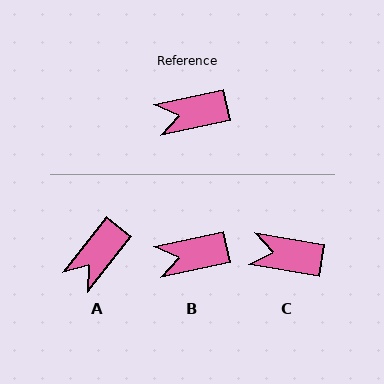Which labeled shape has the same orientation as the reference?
B.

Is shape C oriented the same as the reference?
No, it is off by about 22 degrees.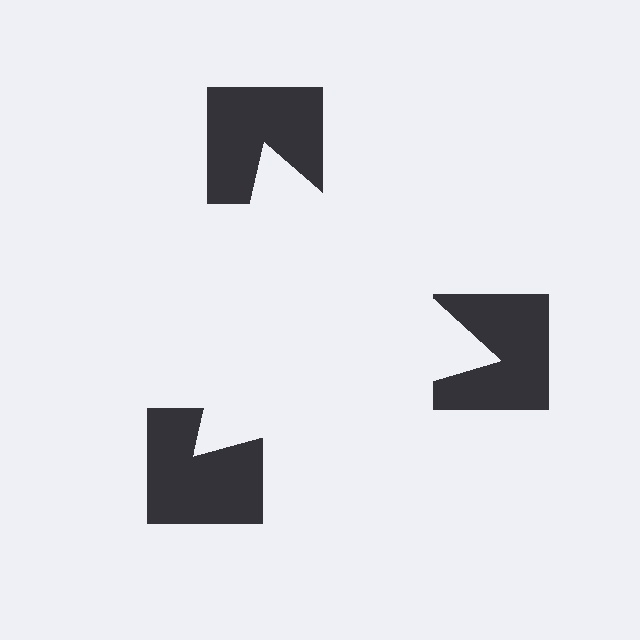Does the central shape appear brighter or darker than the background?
It typically appears slightly brighter than the background, even though no actual brightness change is drawn.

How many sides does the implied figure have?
3 sides.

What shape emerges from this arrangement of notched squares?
An illusory triangle — its edges are inferred from the aligned wedge cuts in the notched squares, not physically drawn.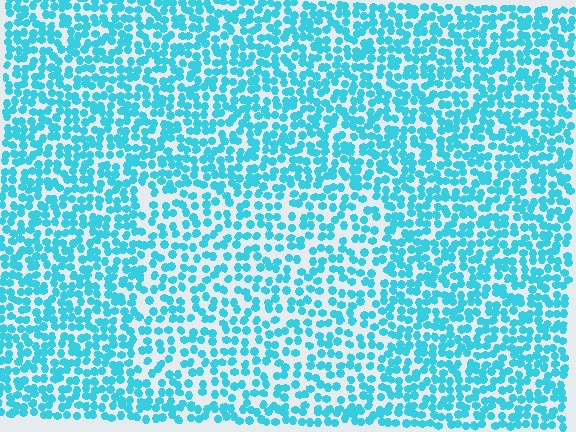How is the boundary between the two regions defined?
The boundary is defined by a change in element density (approximately 1.5x ratio). All elements are the same color, size, and shape.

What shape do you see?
I see a rectangle.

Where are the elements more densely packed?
The elements are more densely packed outside the rectangle boundary.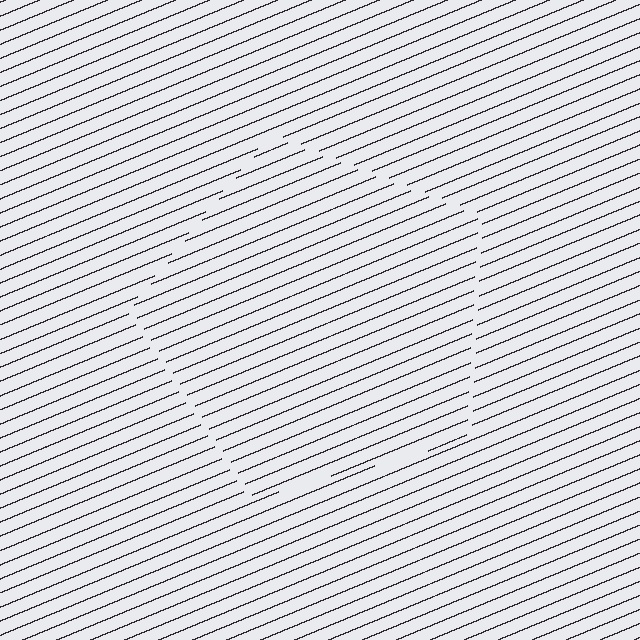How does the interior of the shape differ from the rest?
The interior of the shape contains the same grating, shifted by half a period — the contour is defined by the phase discontinuity where line-ends from the inner and outer gratings abut.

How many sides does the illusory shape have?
5 sides — the line-ends trace a pentagon.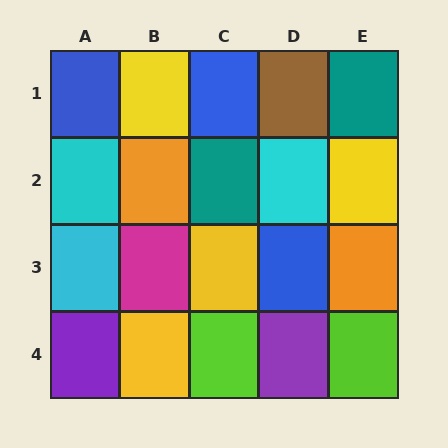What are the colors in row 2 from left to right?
Cyan, orange, teal, cyan, yellow.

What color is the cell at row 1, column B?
Yellow.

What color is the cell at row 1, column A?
Blue.